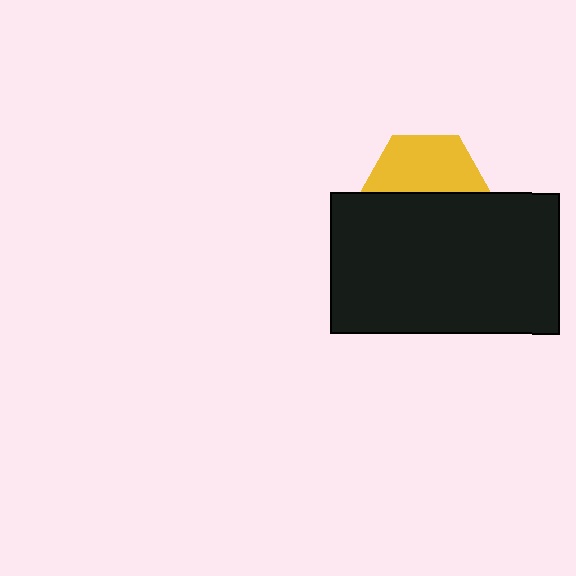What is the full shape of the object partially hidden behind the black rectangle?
The partially hidden object is a yellow hexagon.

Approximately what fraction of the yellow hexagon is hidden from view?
Roughly 51% of the yellow hexagon is hidden behind the black rectangle.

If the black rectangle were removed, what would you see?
You would see the complete yellow hexagon.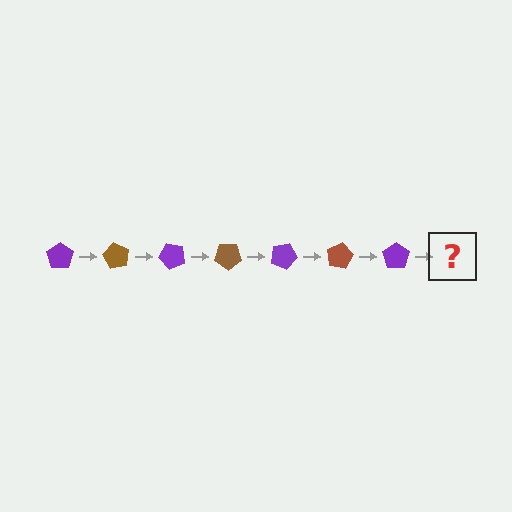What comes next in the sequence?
The next element should be a brown pentagon, rotated 420 degrees from the start.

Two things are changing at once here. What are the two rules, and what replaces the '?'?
The two rules are that it rotates 60 degrees each step and the color cycles through purple and brown. The '?' should be a brown pentagon, rotated 420 degrees from the start.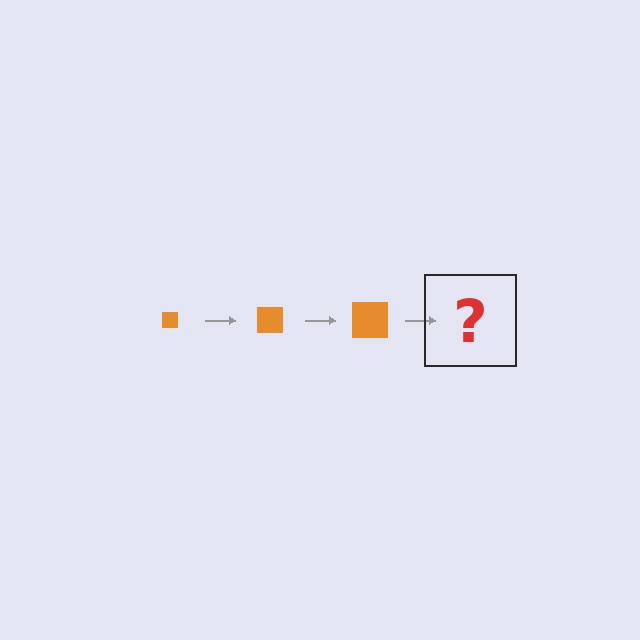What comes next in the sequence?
The next element should be an orange square, larger than the previous one.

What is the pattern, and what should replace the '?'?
The pattern is that the square gets progressively larger each step. The '?' should be an orange square, larger than the previous one.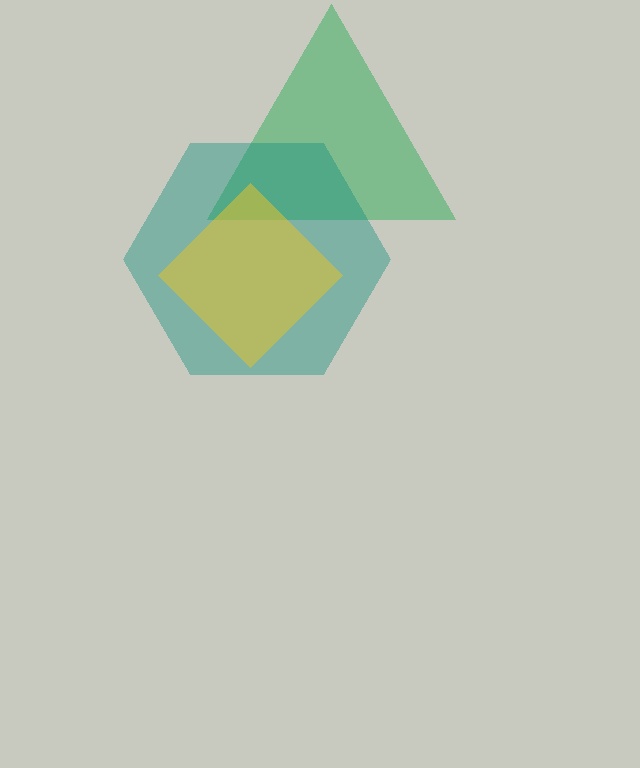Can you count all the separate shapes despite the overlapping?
Yes, there are 3 separate shapes.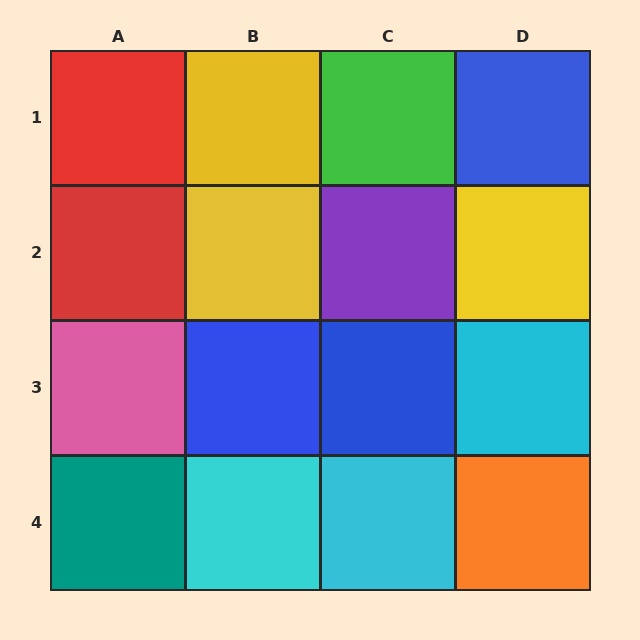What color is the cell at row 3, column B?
Blue.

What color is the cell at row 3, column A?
Pink.